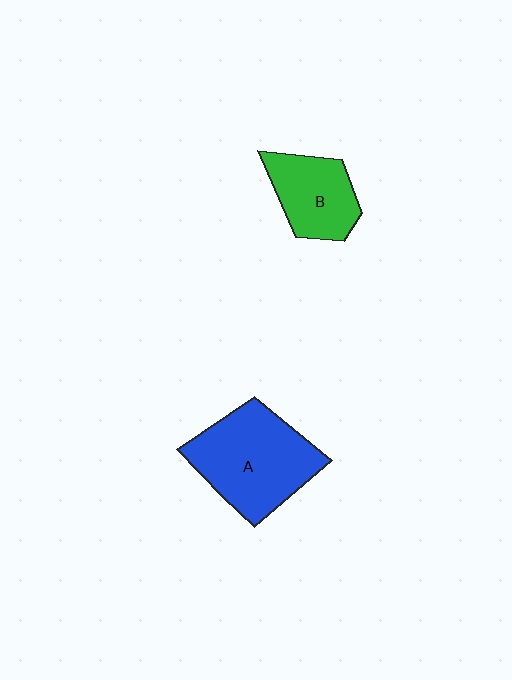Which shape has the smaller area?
Shape B (green).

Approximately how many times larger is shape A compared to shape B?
Approximately 1.6 times.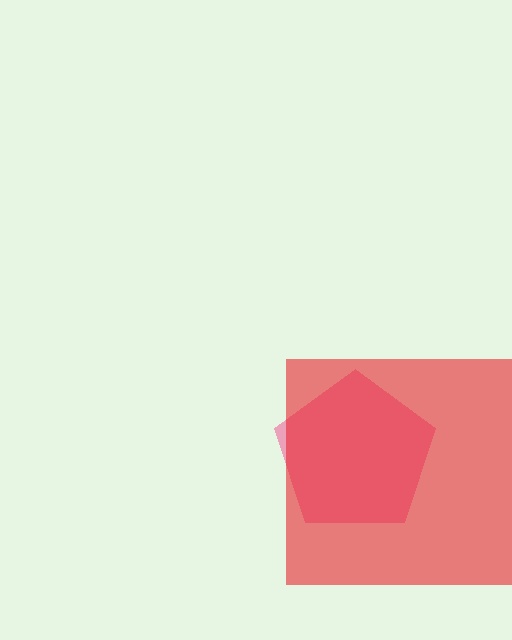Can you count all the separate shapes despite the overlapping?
Yes, there are 2 separate shapes.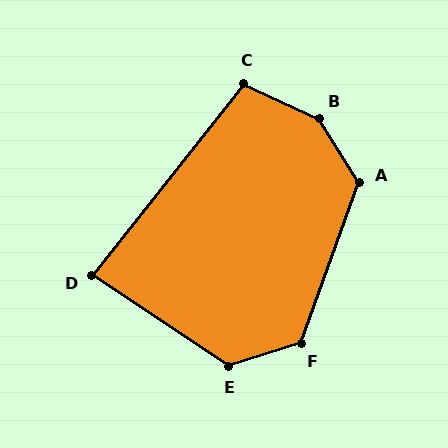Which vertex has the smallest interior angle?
D, at approximately 85 degrees.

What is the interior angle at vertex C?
Approximately 103 degrees (obtuse).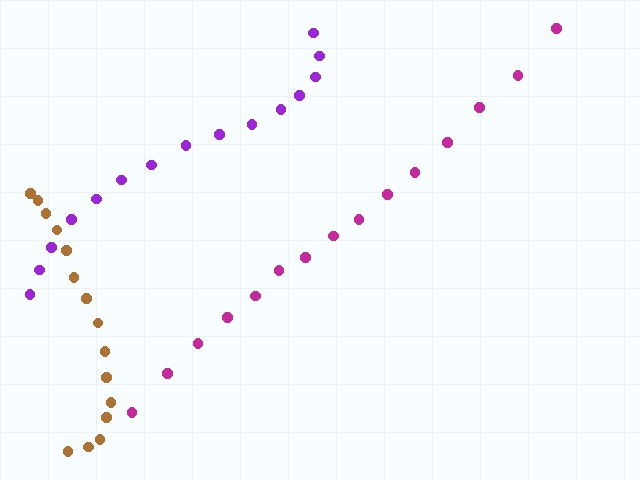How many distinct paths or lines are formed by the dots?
There are 3 distinct paths.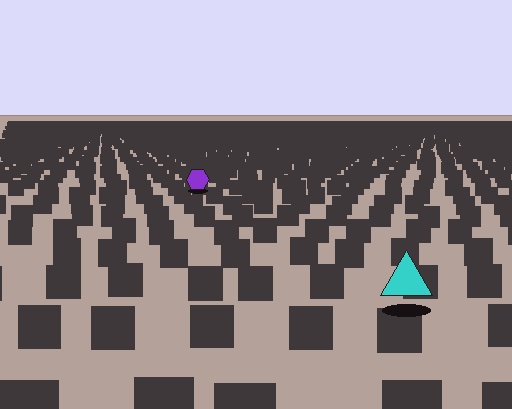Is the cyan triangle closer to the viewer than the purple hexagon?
Yes. The cyan triangle is closer — you can tell from the texture gradient: the ground texture is coarser near it.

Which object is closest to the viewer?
The cyan triangle is closest. The texture marks near it are larger and more spread out.